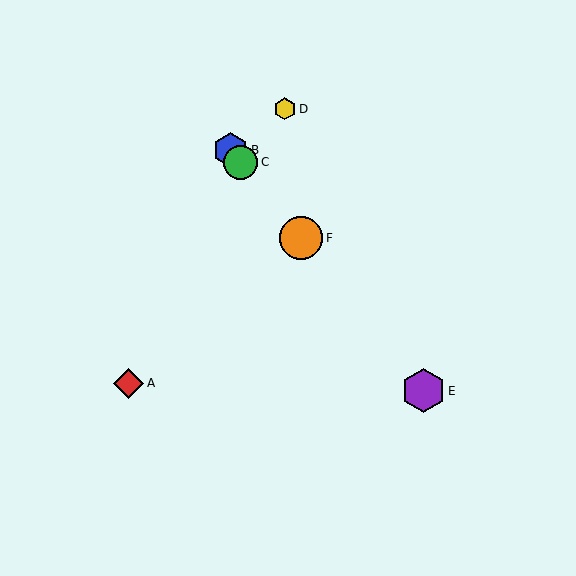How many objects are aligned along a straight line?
4 objects (B, C, E, F) are aligned along a straight line.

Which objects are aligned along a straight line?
Objects B, C, E, F are aligned along a straight line.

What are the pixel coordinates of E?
Object E is at (424, 391).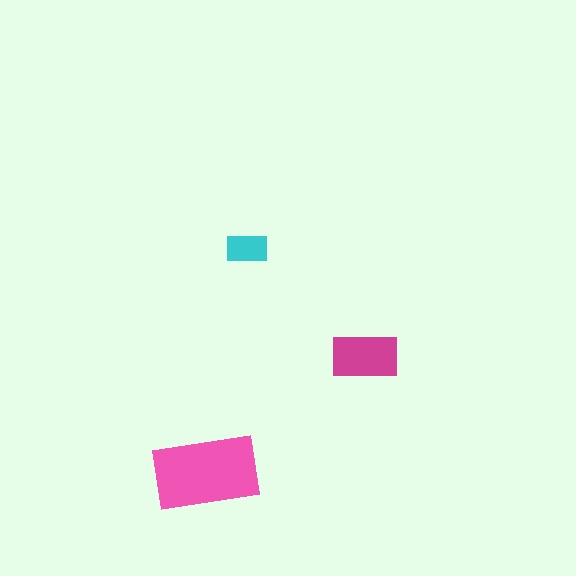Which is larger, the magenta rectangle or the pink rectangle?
The pink one.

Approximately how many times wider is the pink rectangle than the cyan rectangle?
About 2.5 times wider.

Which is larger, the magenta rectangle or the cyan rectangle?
The magenta one.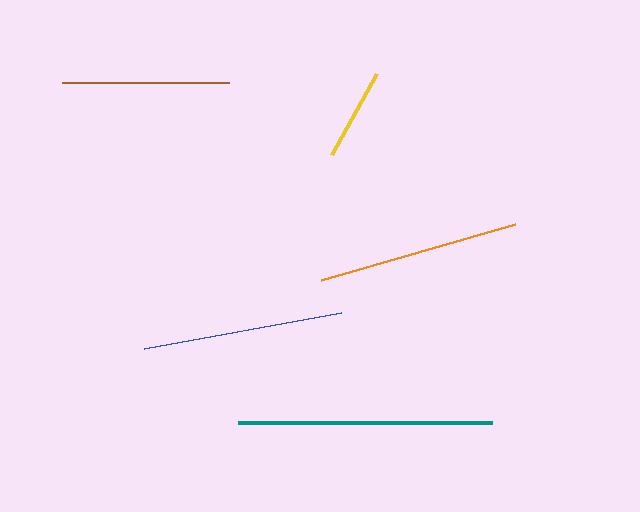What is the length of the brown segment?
The brown segment is approximately 167 pixels long.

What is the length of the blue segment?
The blue segment is approximately 200 pixels long.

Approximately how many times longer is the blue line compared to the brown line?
The blue line is approximately 1.2 times the length of the brown line.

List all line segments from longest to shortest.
From longest to shortest: teal, orange, blue, brown, yellow.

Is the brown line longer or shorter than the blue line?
The blue line is longer than the brown line.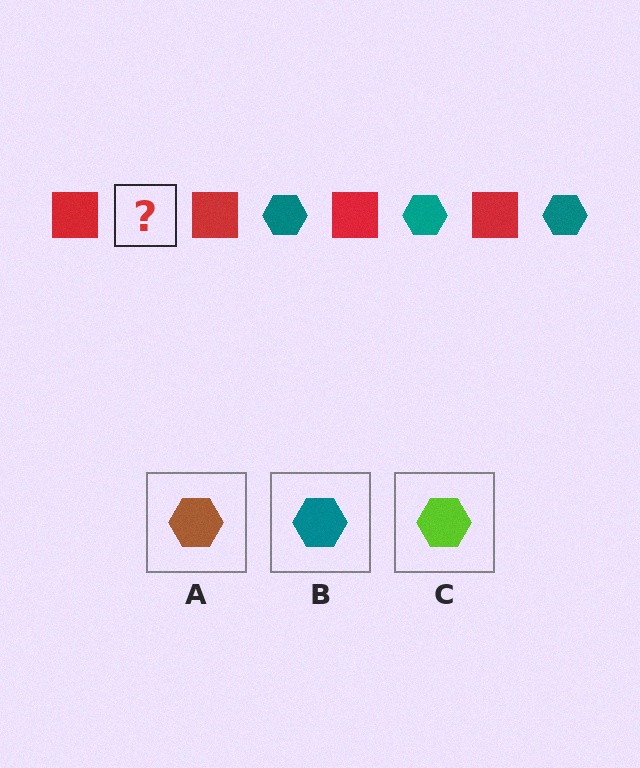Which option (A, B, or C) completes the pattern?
B.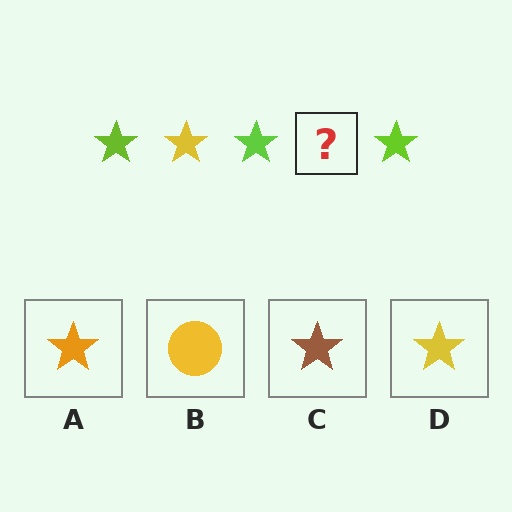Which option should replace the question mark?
Option D.